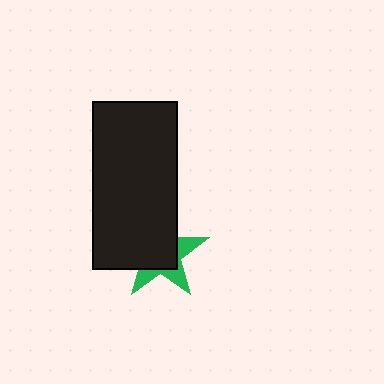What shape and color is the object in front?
The object in front is a black rectangle.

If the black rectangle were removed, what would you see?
You would see the complete green star.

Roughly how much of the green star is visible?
A small part of it is visible (roughly 38%).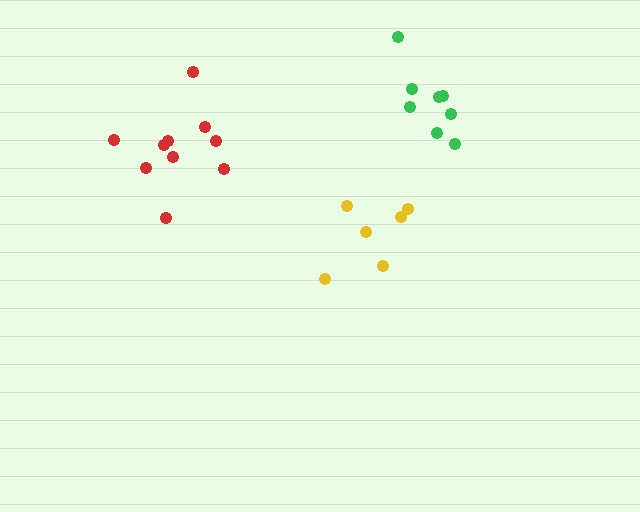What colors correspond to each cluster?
The clusters are colored: yellow, red, green.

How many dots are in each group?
Group 1: 6 dots, Group 2: 10 dots, Group 3: 8 dots (24 total).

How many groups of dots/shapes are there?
There are 3 groups.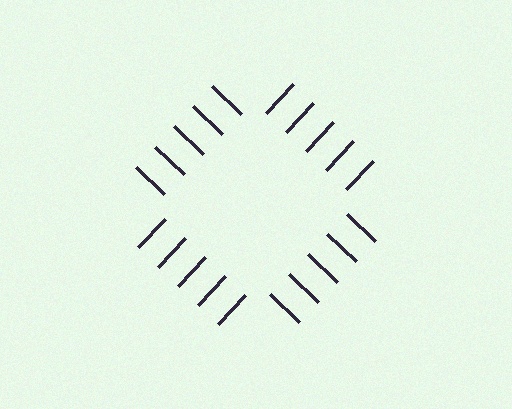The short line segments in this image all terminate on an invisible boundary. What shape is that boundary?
An illusory square — the line segments terminate on its edges but no continuous stroke is drawn.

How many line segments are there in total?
20 — 5 along each of the 4 edges.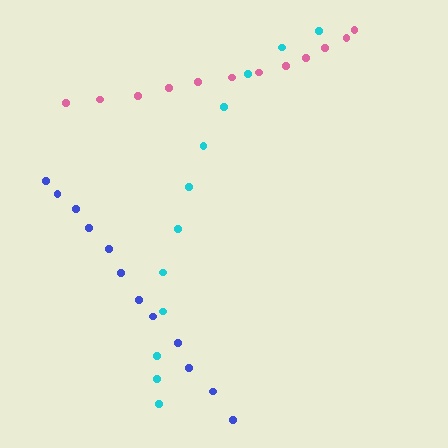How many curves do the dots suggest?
There are 3 distinct paths.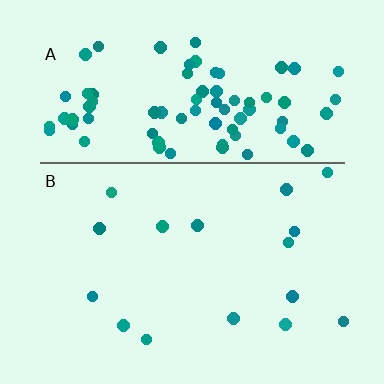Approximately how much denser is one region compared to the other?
Approximately 5.5× — region A over region B.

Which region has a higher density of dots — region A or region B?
A (the top).